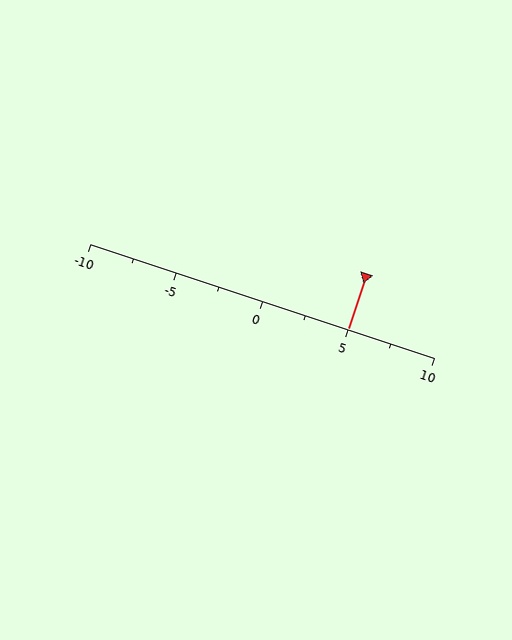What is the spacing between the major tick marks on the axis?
The major ticks are spaced 5 apart.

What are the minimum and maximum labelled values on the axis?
The axis runs from -10 to 10.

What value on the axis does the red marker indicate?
The marker indicates approximately 5.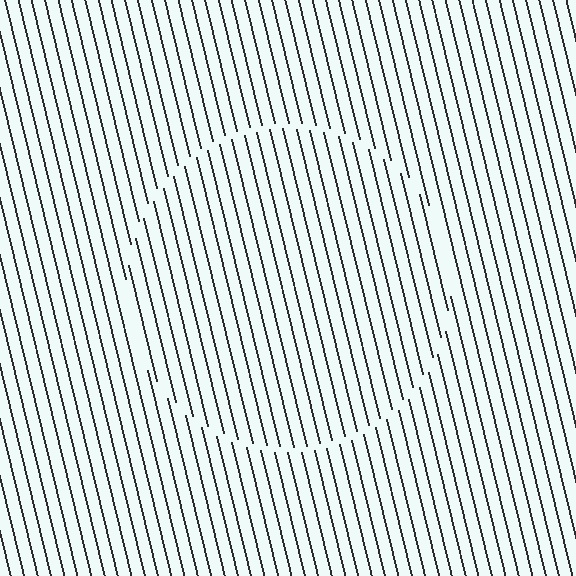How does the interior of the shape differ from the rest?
The interior of the shape contains the same grating, shifted by half a period — the contour is defined by the phase discontinuity where line-ends from the inner and outer gratings abut.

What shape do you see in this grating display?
An illusory circle. The interior of the shape contains the same grating, shifted by half a period — the contour is defined by the phase discontinuity where line-ends from the inner and outer gratings abut.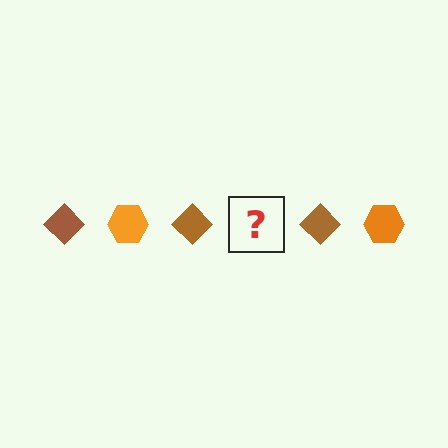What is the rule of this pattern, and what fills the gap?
The rule is that the pattern alternates between brown diamond and orange hexagon. The gap should be filled with an orange hexagon.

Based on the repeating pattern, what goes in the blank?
The blank should be an orange hexagon.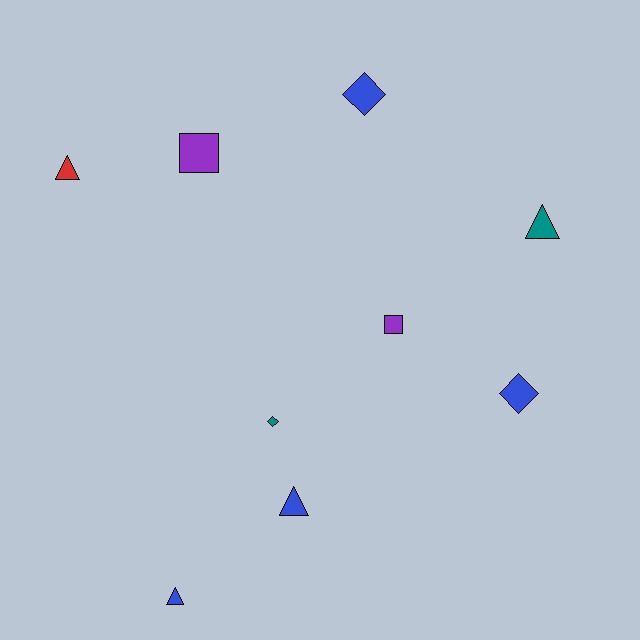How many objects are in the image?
There are 9 objects.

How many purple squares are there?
There are 2 purple squares.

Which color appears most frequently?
Blue, with 4 objects.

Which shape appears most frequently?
Triangle, with 4 objects.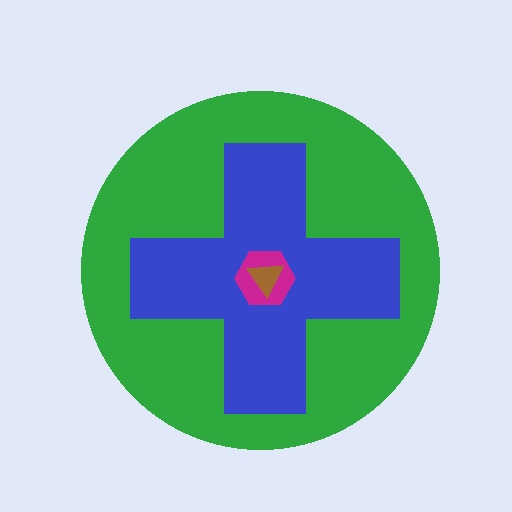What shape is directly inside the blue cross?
The magenta hexagon.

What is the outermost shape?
The green circle.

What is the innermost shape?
The brown triangle.